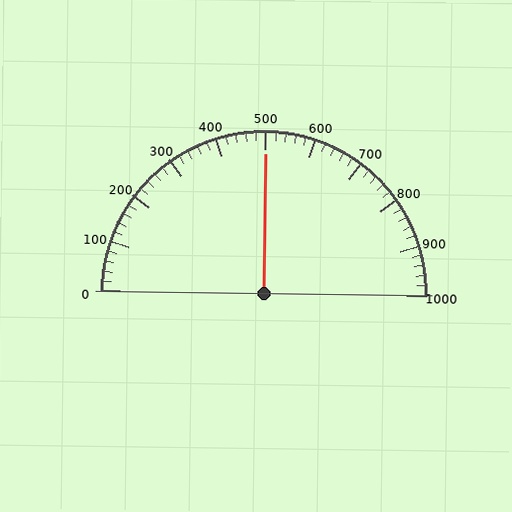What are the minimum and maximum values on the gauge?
The gauge ranges from 0 to 1000.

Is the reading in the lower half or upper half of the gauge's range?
The reading is in the upper half of the range (0 to 1000).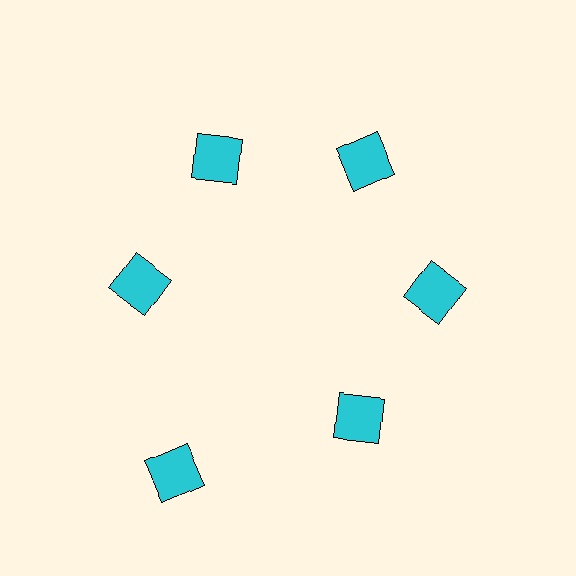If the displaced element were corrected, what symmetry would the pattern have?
It would have 6-fold rotational symmetry — the pattern would map onto itself every 60 degrees.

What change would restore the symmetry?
The symmetry would be restored by moving it inward, back onto the ring so that all 6 squares sit at equal angles and equal distance from the center.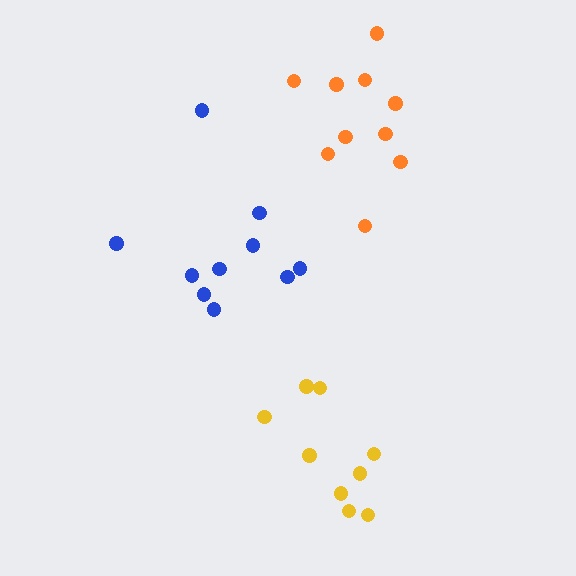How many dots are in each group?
Group 1: 10 dots, Group 2: 10 dots, Group 3: 9 dots (29 total).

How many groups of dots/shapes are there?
There are 3 groups.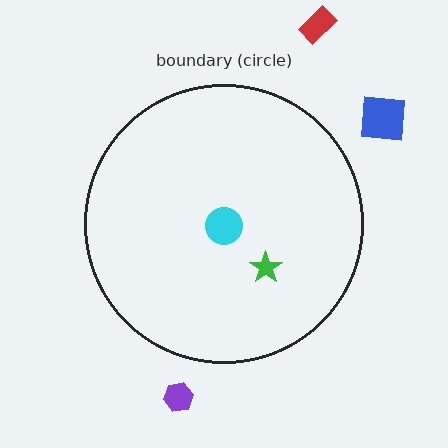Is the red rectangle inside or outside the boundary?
Outside.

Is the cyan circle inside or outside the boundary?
Inside.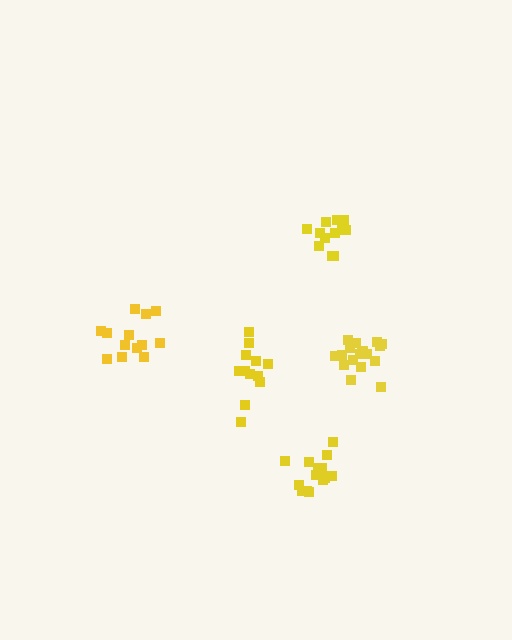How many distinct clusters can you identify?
There are 5 distinct clusters.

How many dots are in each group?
Group 1: 16 dots, Group 2: 12 dots, Group 3: 13 dots, Group 4: 18 dots, Group 5: 12 dots (71 total).